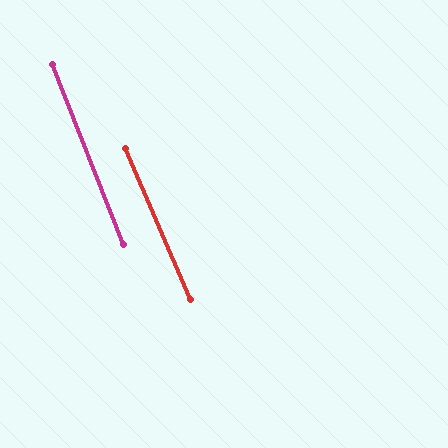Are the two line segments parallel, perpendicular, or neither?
Parallel — their directions differ by only 2.0°.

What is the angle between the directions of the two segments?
Approximately 2 degrees.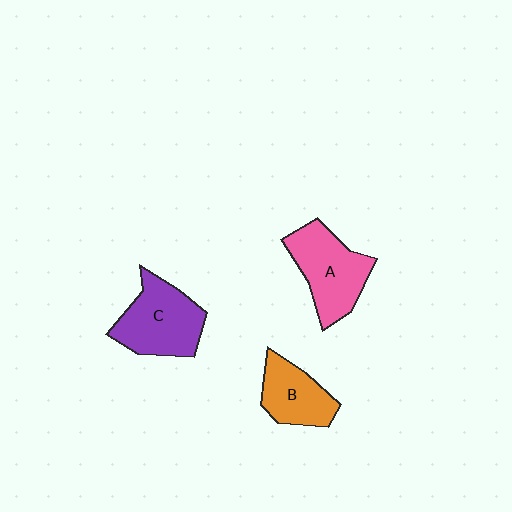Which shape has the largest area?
Shape C (purple).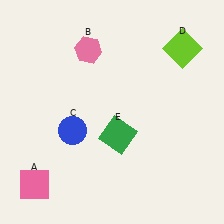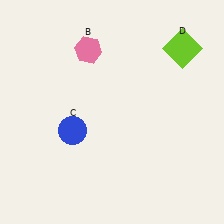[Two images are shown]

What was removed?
The pink square (A), the green square (E) were removed in Image 2.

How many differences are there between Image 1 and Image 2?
There are 2 differences between the two images.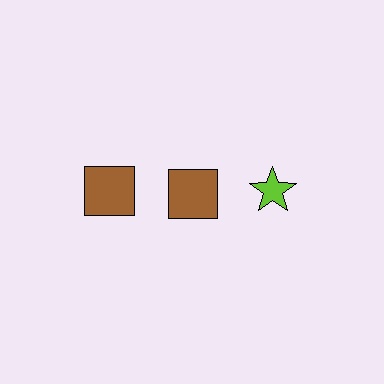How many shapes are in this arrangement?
There are 3 shapes arranged in a grid pattern.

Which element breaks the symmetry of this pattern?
The lime star in the top row, center column breaks the symmetry. All other shapes are brown squares.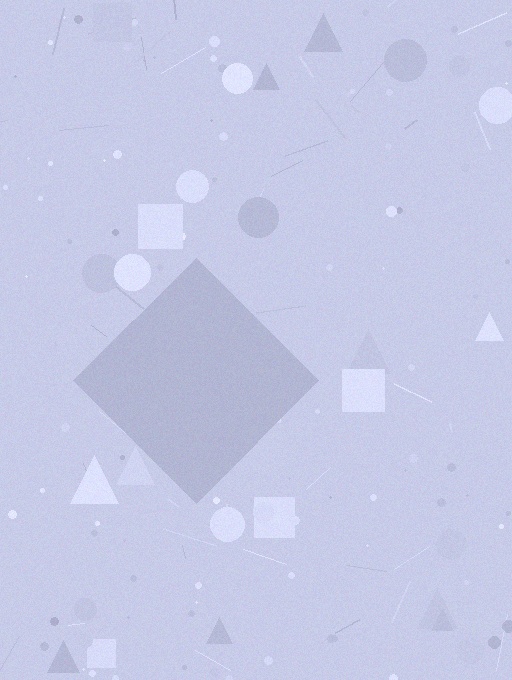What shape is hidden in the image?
A diamond is hidden in the image.